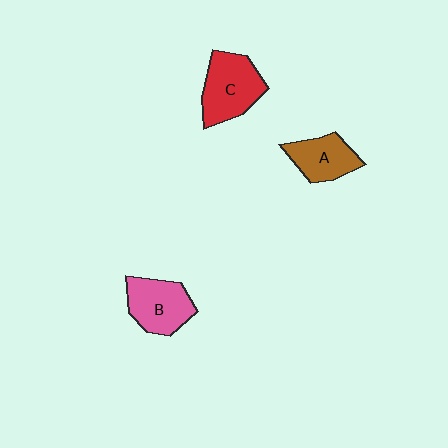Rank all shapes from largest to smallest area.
From largest to smallest: C (red), B (pink), A (brown).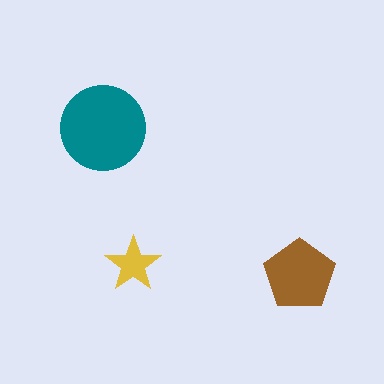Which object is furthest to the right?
The brown pentagon is rightmost.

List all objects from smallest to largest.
The yellow star, the brown pentagon, the teal circle.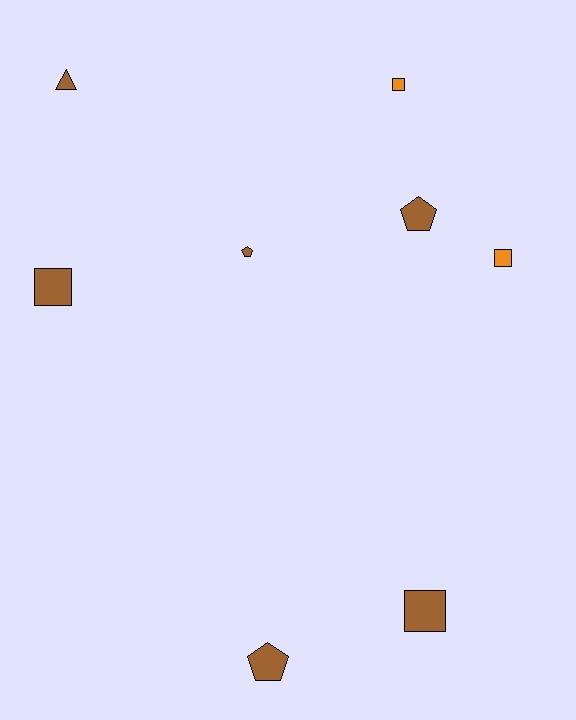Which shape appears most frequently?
Square, with 4 objects.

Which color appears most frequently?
Brown, with 6 objects.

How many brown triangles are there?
There is 1 brown triangle.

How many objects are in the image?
There are 8 objects.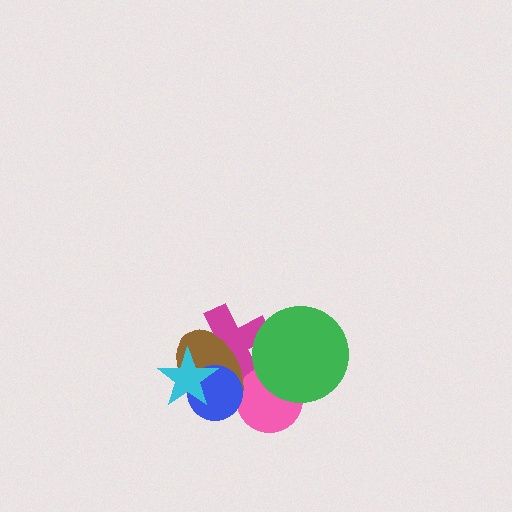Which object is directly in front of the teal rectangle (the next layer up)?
The magenta cross is directly in front of the teal rectangle.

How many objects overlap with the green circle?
3 objects overlap with the green circle.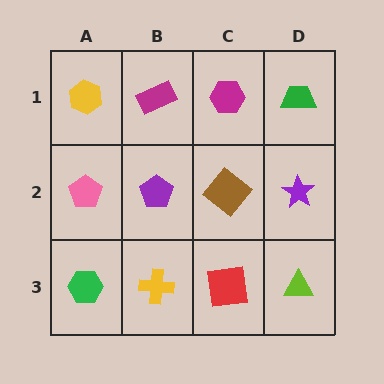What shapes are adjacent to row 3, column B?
A purple pentagon (row 2, column B), a green hexagon (row 3, column A), a red square (row 3, column C).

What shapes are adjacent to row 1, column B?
A purple pentagon (row 2, column B), a yellow hexagon (row 1, column A), a magenta hexagon (row 1, column C).